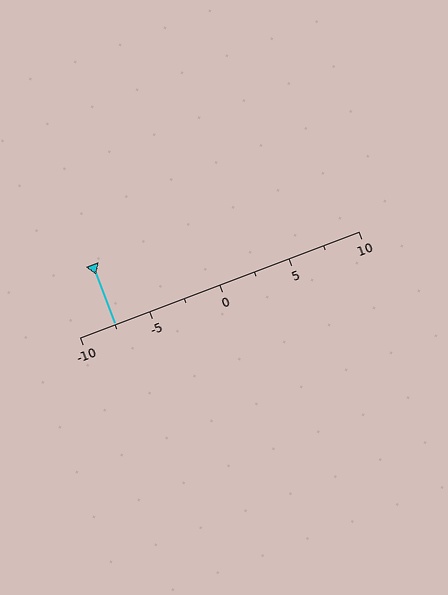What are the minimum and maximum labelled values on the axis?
The axis runs from -10 to 10.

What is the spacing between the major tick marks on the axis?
The major ticks are spaced 5 apart.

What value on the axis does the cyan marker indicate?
The marker indicates approximately -7.5.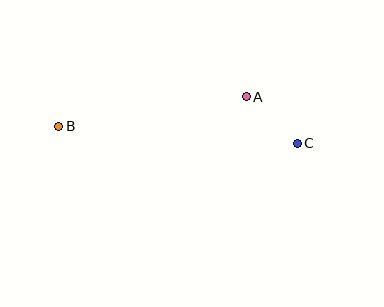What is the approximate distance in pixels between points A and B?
The distance between A and B is approximately 189 pixels.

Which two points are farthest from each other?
Points B and C are farthest from each other.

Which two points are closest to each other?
Points A and C are closest to each other.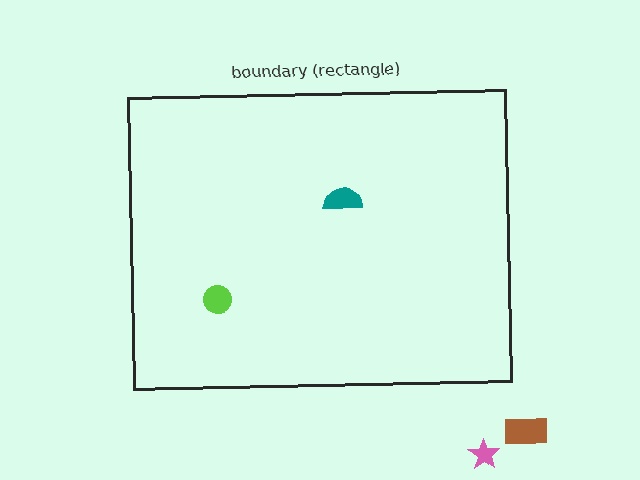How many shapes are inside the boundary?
2 inside, 2 outside.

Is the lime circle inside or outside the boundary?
Inside.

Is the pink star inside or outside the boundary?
Outside.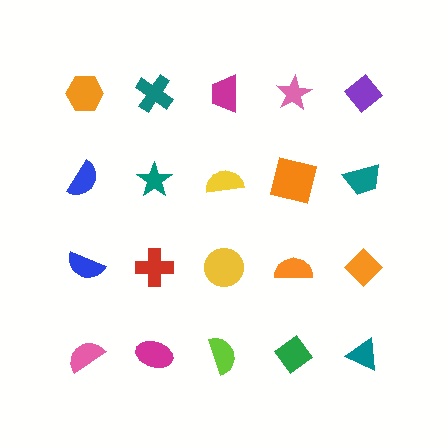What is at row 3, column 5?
An orange diamond.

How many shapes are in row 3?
5 shapes.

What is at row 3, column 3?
A yellow circle.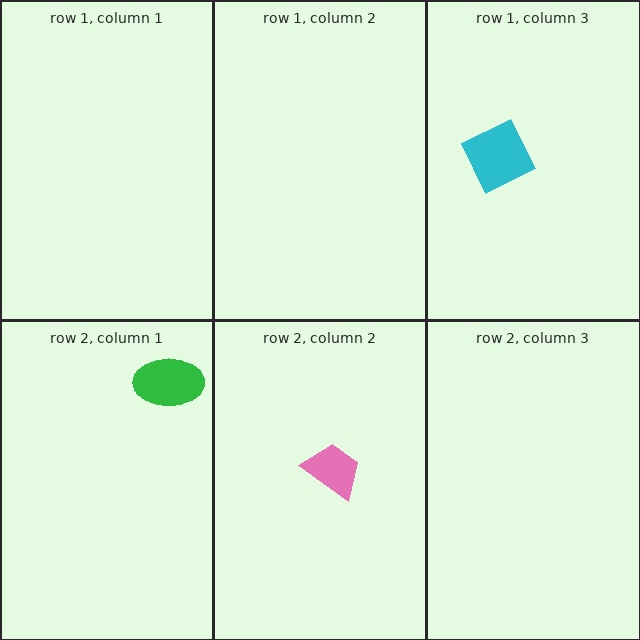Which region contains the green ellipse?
The row 2, column 1 region.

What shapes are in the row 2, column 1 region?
The green ellipse.